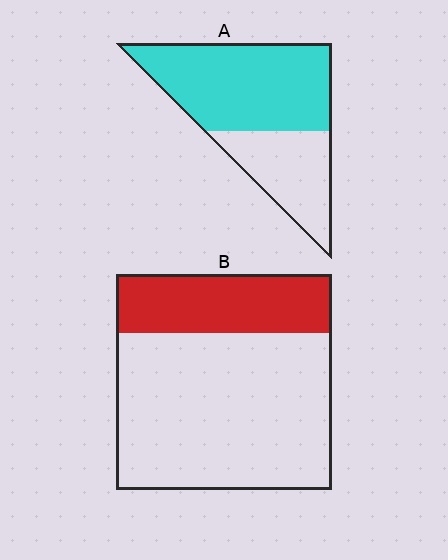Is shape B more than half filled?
No.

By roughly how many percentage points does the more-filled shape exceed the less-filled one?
By roughly 35 percentage points (A over B).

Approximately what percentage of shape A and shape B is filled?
A is approximately 65% and B is approximately 25%.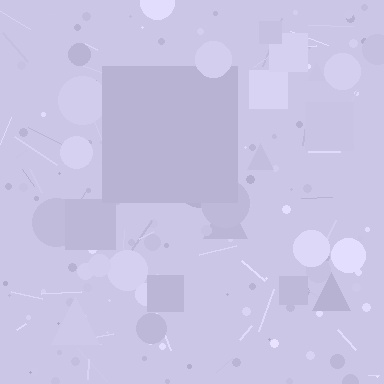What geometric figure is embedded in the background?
A square is embedded in the background.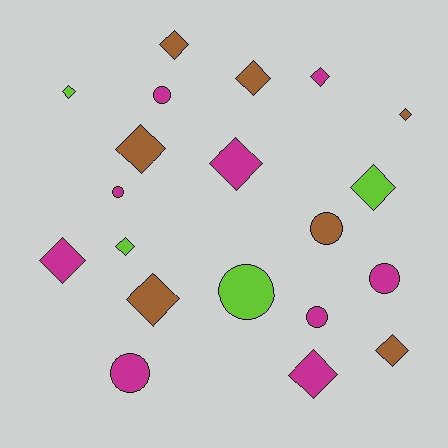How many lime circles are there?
There is 1 lime circle.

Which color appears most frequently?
Magenta, with 9 objects.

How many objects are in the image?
There are 20 objects.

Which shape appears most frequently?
Diamond, with 13 objects.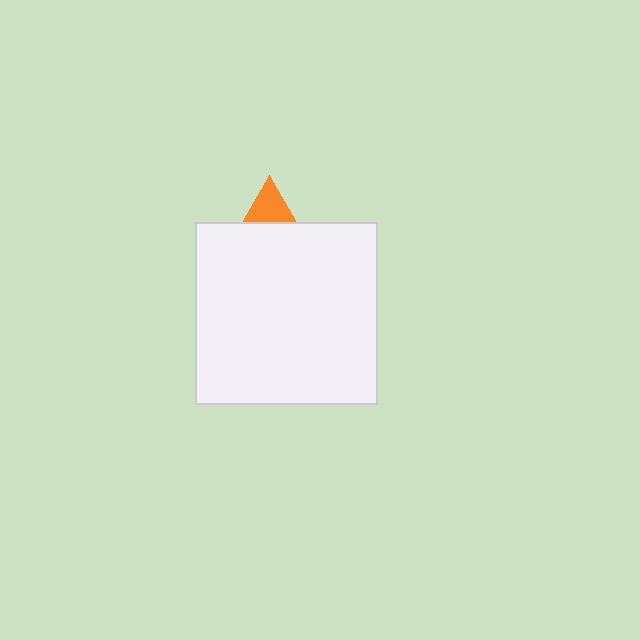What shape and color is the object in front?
The object in front is a white square.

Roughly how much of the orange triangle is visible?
A small part of it is visible (roughly 34%).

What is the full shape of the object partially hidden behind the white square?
The partially hidden object is an orange triangle.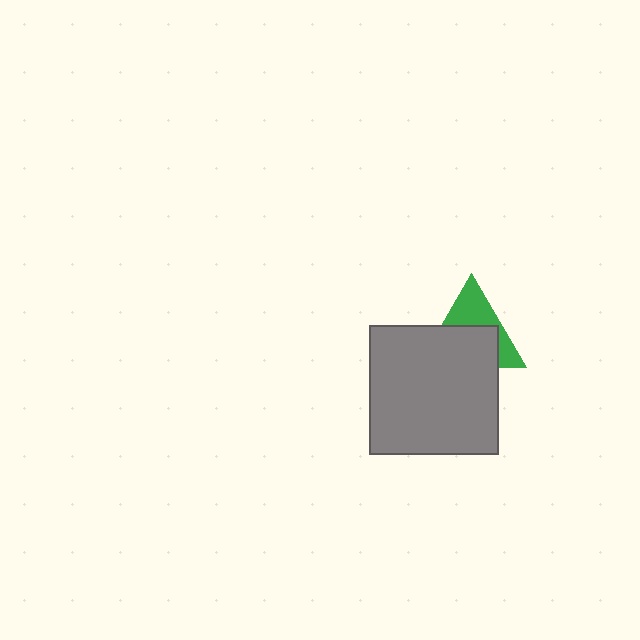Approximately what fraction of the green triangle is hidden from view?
Roughly 57% of the green triangle is hidden behind the gray square.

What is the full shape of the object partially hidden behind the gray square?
The partially hidden object is a green triangle.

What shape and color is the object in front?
The object in front is a gray square.